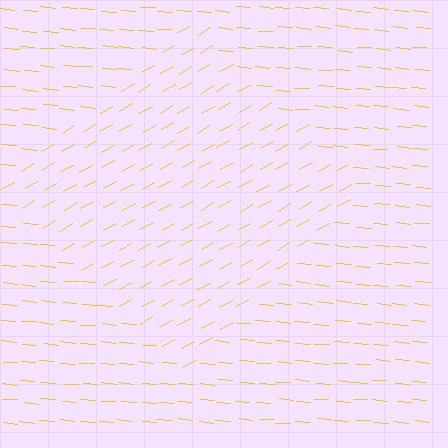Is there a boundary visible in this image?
Yes, there is a texture boundary formed by a change in line orientation.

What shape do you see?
I see a diamond.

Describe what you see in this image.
The image is filled with small yellow line segments. A diamond region in the image has lines oriented differently from the surrounding lines, creating a visible texture boundary.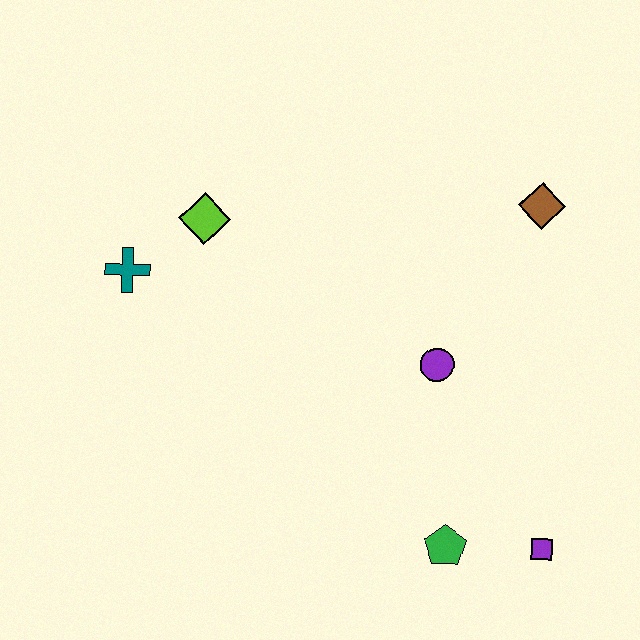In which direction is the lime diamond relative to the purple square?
The lime diamond is to the left of the purple square.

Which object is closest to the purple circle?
The green pentagon is closest to the purple circle.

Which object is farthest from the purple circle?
The teal cross is farthest from the purple circle.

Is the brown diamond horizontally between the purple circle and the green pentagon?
No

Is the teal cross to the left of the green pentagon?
Yes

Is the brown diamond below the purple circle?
No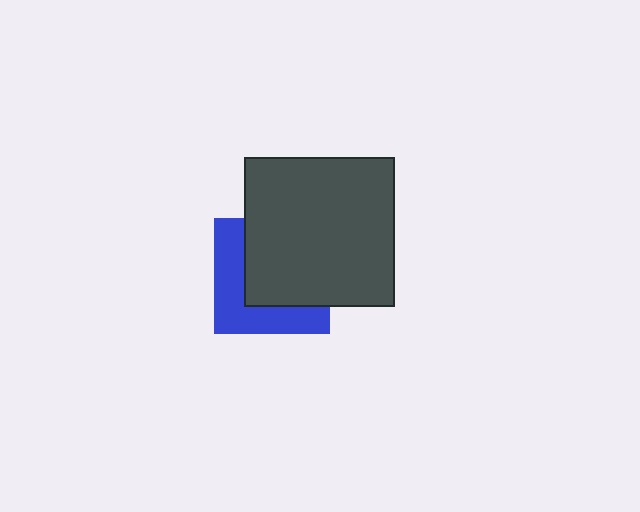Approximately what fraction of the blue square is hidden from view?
Roughly 58% of the blue square is hidden behind the dark gray square.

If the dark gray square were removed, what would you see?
You would see the complete blue square.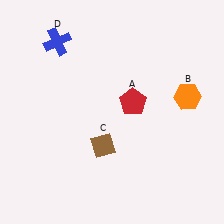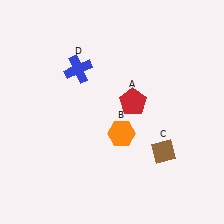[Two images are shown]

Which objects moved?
The objects that moved are: the orange hexagon (B), the brown diamond (C), the blue cross (D).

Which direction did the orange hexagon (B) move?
The orange hexagon (B) moved left.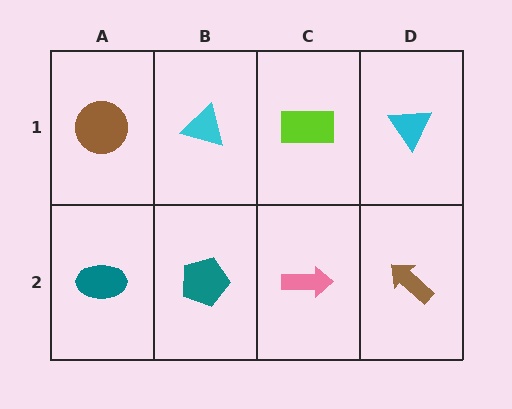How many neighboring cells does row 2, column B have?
3.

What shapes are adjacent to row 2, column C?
A lime rectangle (row 1, column C), a teal pentagon (row 2, column B), a brown arrow (row 2, column D).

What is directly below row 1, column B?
A teal pentagon.